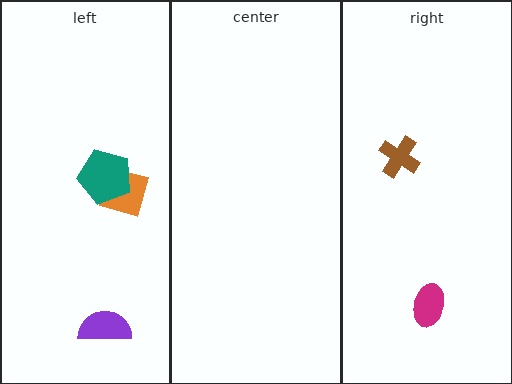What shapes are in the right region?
The brown cross, the magenta ellipse.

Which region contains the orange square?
The left region.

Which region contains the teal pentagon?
The left region.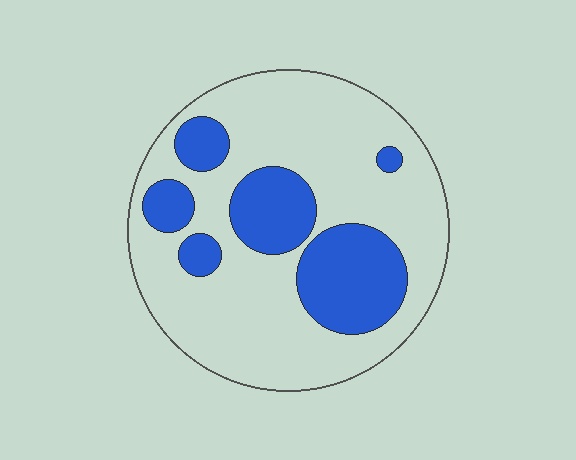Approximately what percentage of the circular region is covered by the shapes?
Approximately 30%.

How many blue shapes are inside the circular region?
6.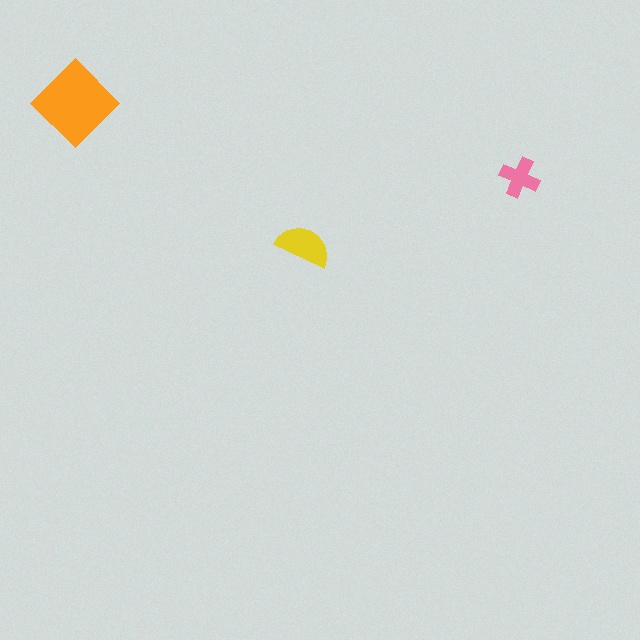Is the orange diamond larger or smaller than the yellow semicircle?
Larger.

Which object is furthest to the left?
The orange diamond is leftmost.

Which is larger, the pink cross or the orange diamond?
The orange diamond.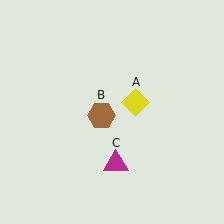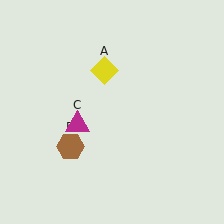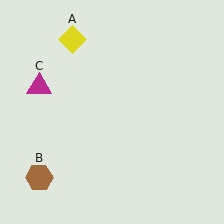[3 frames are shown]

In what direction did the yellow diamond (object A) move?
The yellow diamond (object A) moved up and to the left.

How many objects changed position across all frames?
3 objects changed position: yellow diamond (object A), brown hexagon (object B), magenta triangle (object C).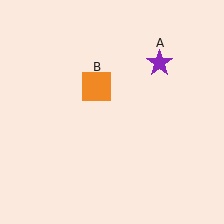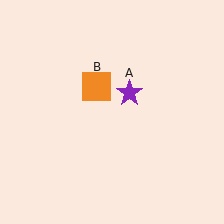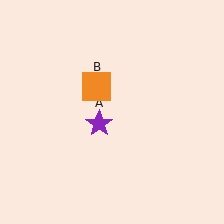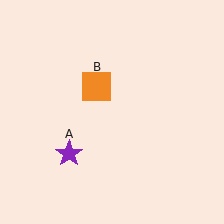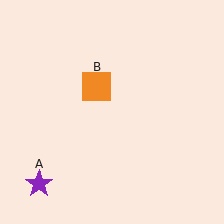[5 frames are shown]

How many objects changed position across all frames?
1 object changed position: purple star (object A).